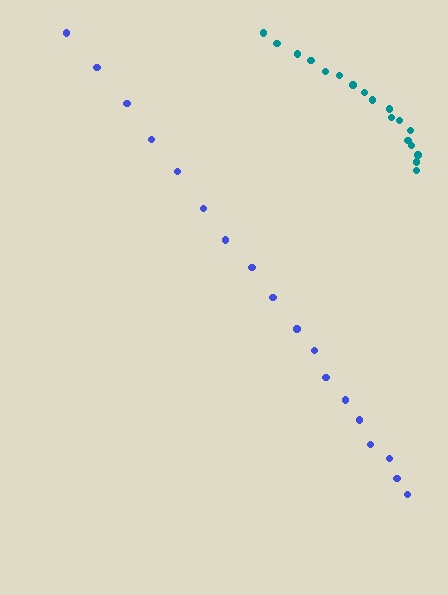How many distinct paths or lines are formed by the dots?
There are 2 distinct paths.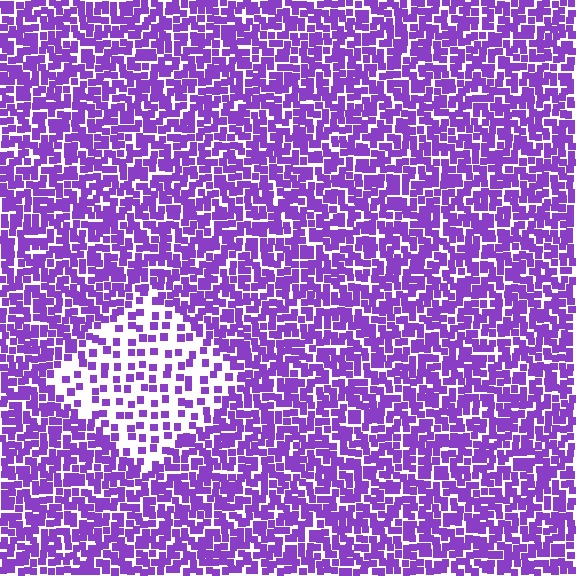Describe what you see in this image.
The image contains small purple elements arranged at two different densities. A diamond-shaped region is visible where the elements are less densely packed than the surrounding area.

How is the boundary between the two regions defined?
The boundary is defined by a change in element density (approximately 2.5x ratio). All elements are the same color, size, and shape.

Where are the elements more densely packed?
The elements are more densely packed outside the diamond boundary.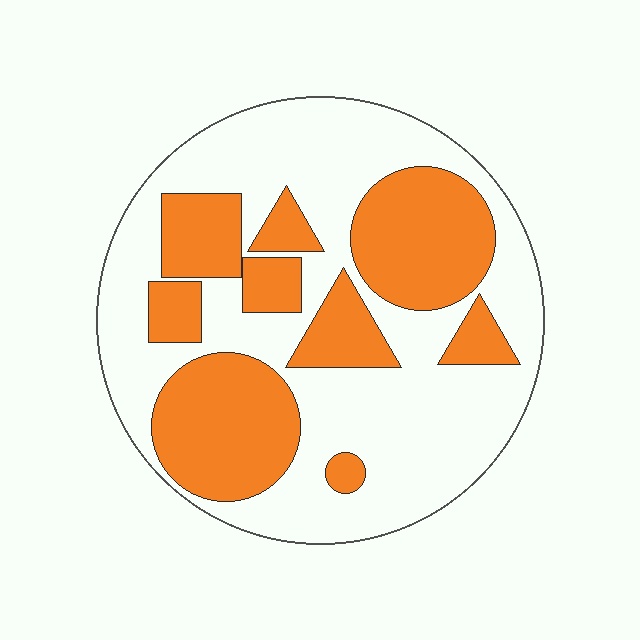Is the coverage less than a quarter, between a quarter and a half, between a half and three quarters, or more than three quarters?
Between a quarter and a half.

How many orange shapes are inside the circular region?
9.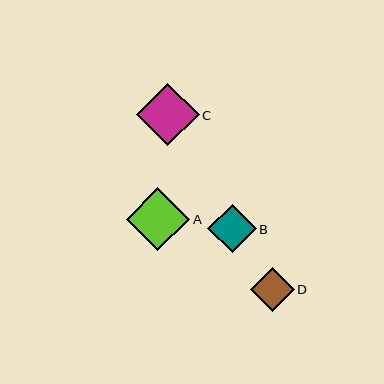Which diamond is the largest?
Diamond A is the largest with a size of approximately 64 pixels.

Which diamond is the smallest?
Diamond D is the smallest with a size of approximately 44 pixels.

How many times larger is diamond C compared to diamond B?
Diamond C is approximately 1.3 times the size of diamond B.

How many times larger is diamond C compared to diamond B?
Diamond C is approximately 1.3 times the size of diamond B.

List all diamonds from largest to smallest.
From largest to smallest: A, C, B, D.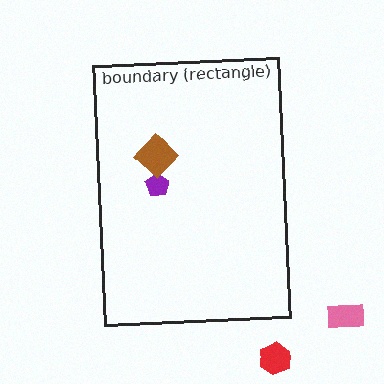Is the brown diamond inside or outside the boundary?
Inside.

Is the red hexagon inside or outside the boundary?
Outside.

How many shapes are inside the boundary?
2 inside, 2 outside.